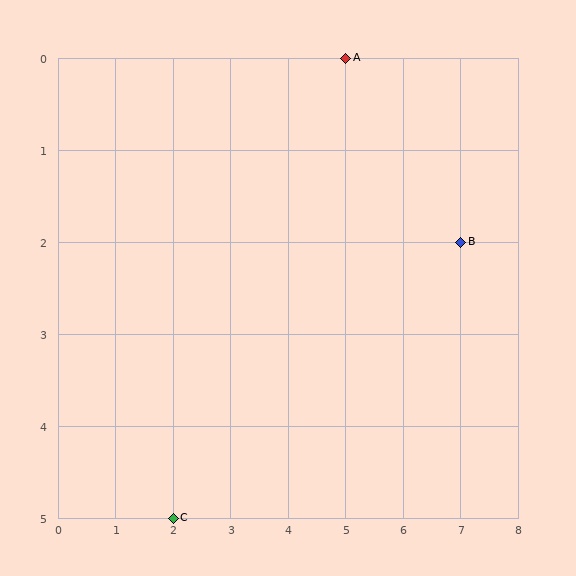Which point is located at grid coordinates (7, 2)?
Point B is at (7, 2).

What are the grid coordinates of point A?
Point A is at grid coordinates (5, 0).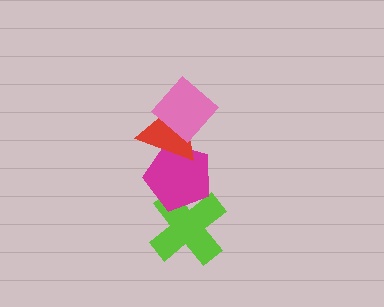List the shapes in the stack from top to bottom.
From top to bottom: the pink diamond, the red triangle, the magenta pentagon, the lime cross.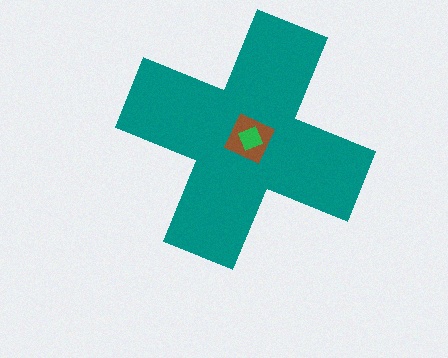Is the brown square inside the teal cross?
Yes.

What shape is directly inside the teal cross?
The brown square.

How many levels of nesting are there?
3.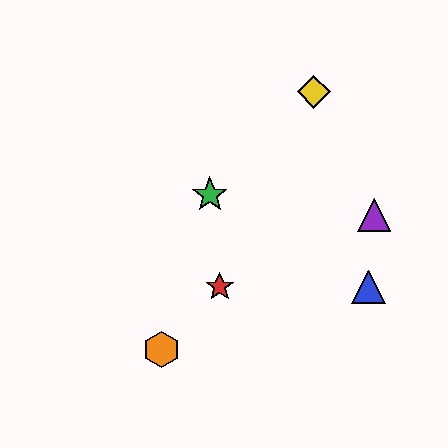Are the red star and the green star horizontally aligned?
No, the red star is at y≈287 and the green star is at y≈195.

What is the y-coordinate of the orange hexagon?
The orange hexagon is at y≈349.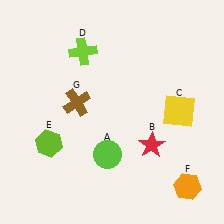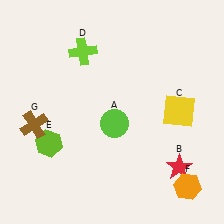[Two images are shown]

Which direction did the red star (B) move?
The red star (B) moved right.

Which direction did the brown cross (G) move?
The brown cross (G) moved left.